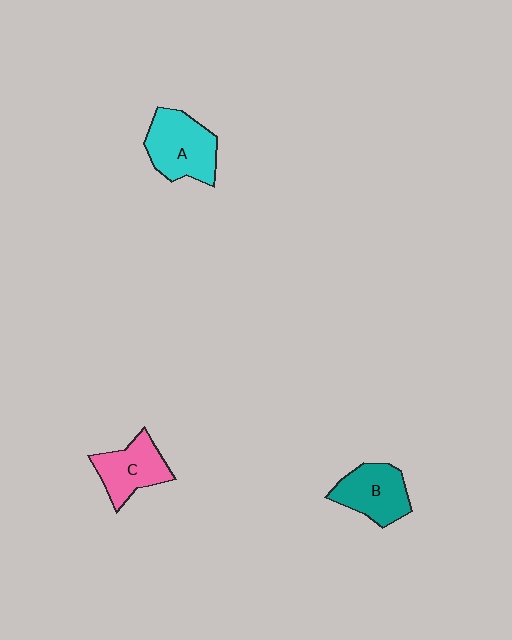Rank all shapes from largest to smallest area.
From largest to smallest: A (cyan), B (teal), C (pink).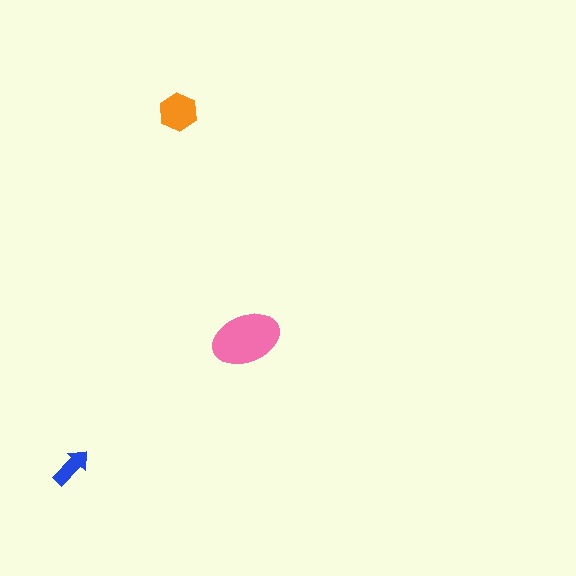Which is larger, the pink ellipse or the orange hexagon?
The pink ellipse.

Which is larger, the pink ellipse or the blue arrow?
The pink ellipse.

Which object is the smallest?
The blue arrow.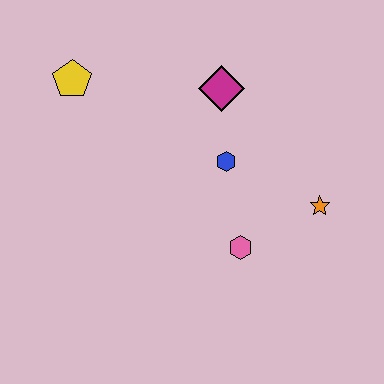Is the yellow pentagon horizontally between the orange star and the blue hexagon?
No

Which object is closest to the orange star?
The pink hexagon is closest to the orange star.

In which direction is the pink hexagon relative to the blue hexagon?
The pink hexagon is below the blue hexagon.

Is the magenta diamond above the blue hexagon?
Yes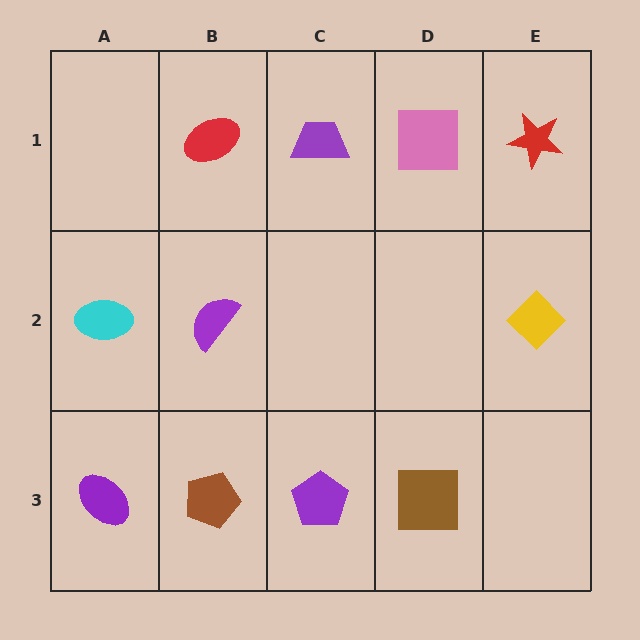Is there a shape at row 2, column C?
No, that cell is empty.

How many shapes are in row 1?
4 shapes.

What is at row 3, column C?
A purple pentagon.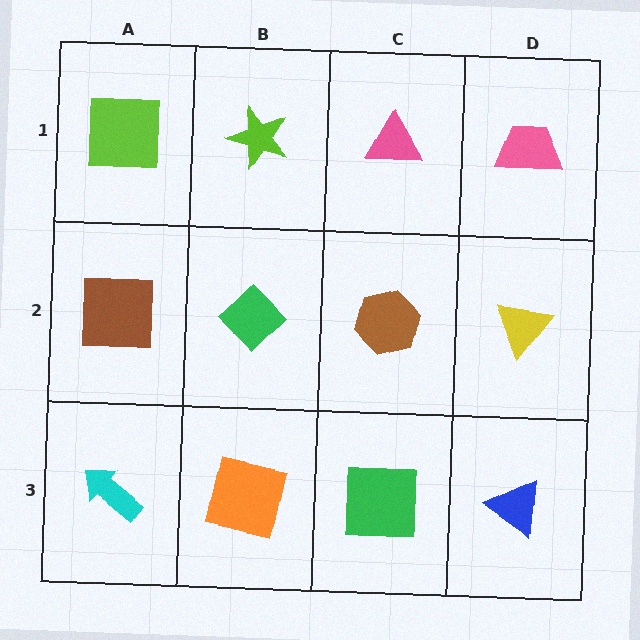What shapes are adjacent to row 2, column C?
A pink triangle (row 1, column C), a green square (row 3, column C), a green diamond (row 2, column B), a yellow triangle (row 2, column D).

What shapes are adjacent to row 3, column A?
A brown square (row 2, column A), an orange square (row 3, column B).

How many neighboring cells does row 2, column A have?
3.